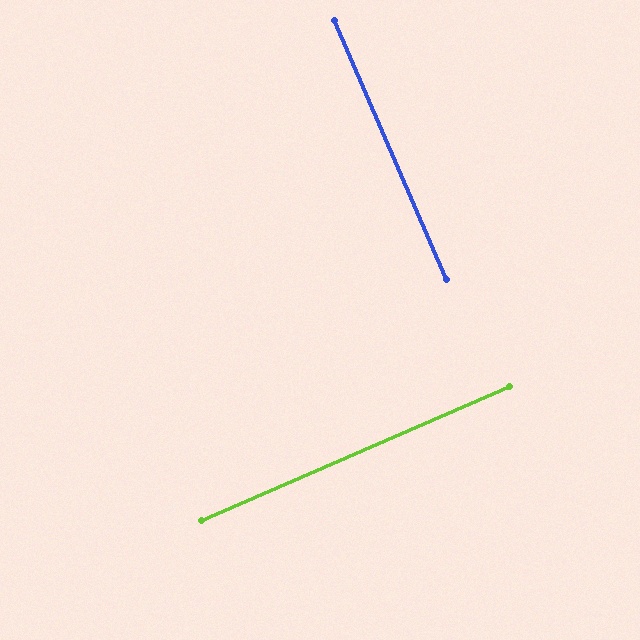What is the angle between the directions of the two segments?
Approximately 90 degrees.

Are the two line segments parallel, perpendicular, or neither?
Perpendicular — they meet at approximately 90°.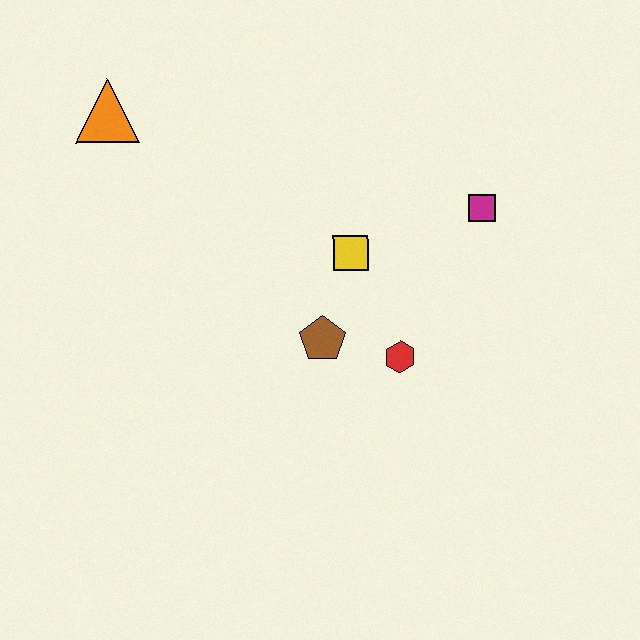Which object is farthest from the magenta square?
The orange triangle is farthest from the magenta square.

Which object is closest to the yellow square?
The brown pentagon is closest to the yellow square.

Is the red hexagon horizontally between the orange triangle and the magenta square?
Yes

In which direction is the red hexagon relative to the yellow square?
The red hexagon is below the yellow square.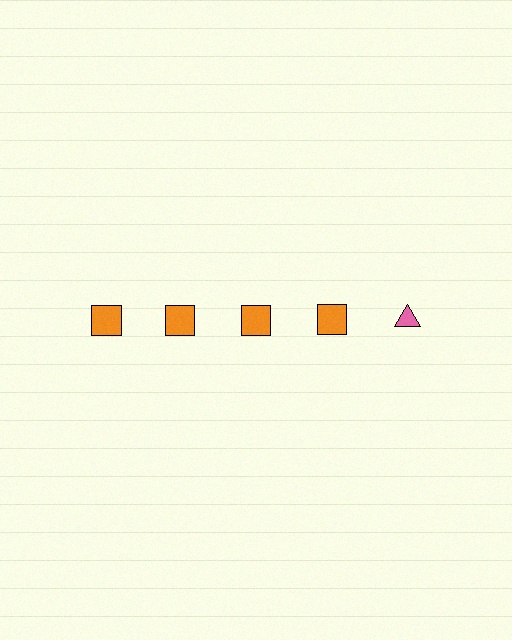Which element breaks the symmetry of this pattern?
The pink triangle in the top row, rightmost column breaks the symmetry. All other shapes are orange squares.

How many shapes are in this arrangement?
There are 5 shapes arranged in a grid pattern.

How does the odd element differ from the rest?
It differs in both color (pink instead of orange) and shape (triangle instead of square).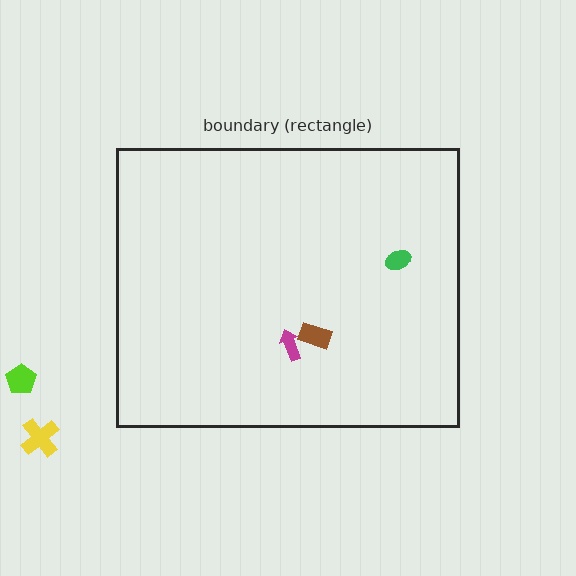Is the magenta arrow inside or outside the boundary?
Inside.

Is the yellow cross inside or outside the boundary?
Outside.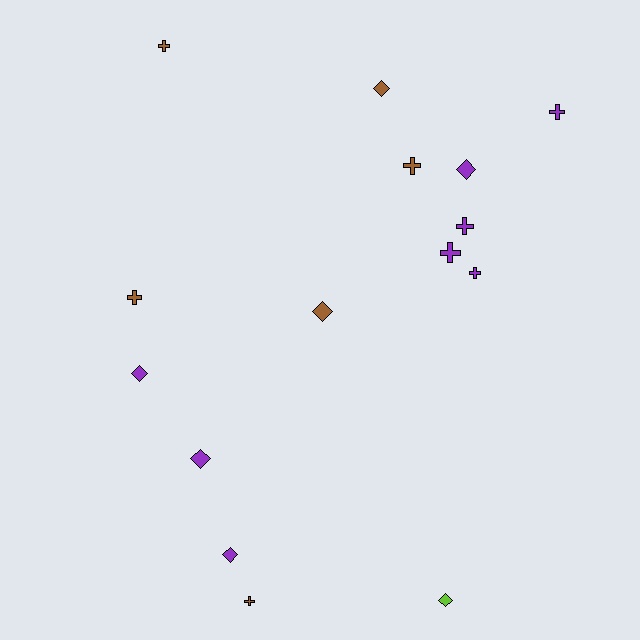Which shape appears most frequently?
Cross, with 8 objects.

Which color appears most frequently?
Purple, with 8 objects.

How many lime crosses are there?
There are no lime crosses.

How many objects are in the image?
There are 15 objects.